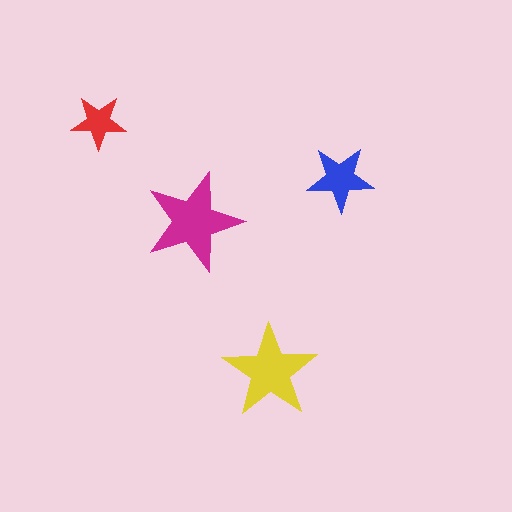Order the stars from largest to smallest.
the magenta one, the yellow one, the blue one, the red one.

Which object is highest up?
The red star is topmost.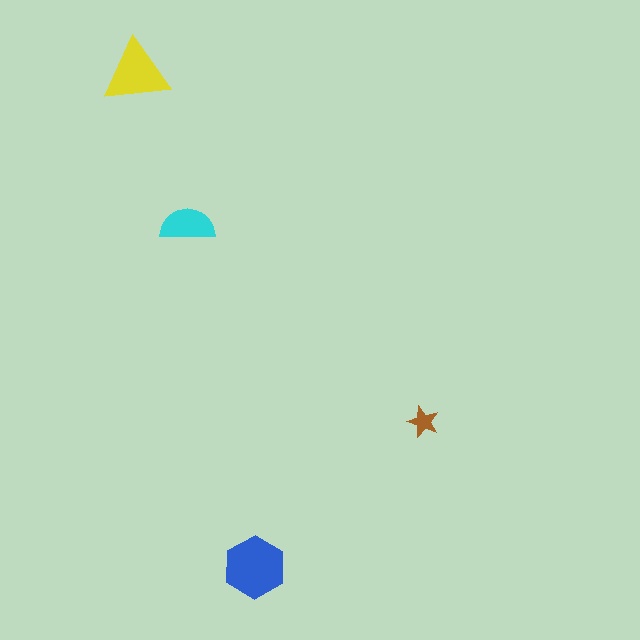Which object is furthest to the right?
The brown star is rightmost.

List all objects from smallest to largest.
The brown star, the cyan semicircle, the yellow triangle, the blue hexagon.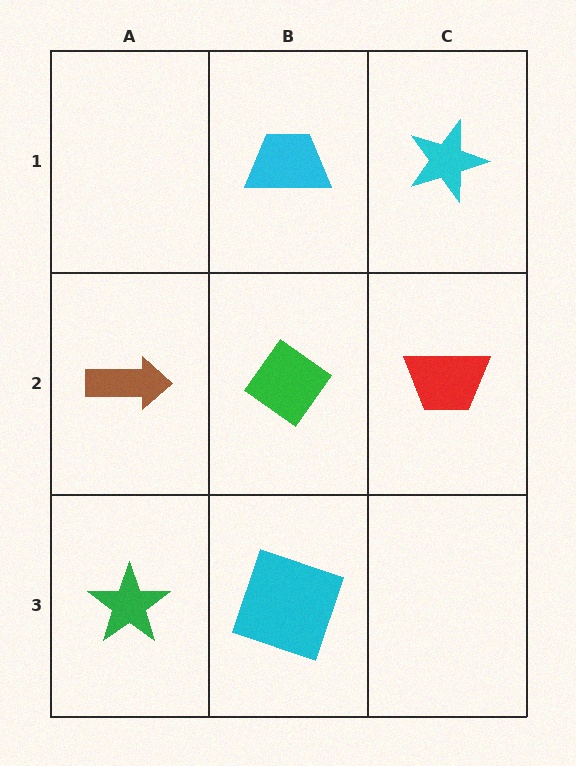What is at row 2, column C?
A red trapezoid.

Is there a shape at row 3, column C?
No, that cell is empty.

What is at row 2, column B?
A green diamond.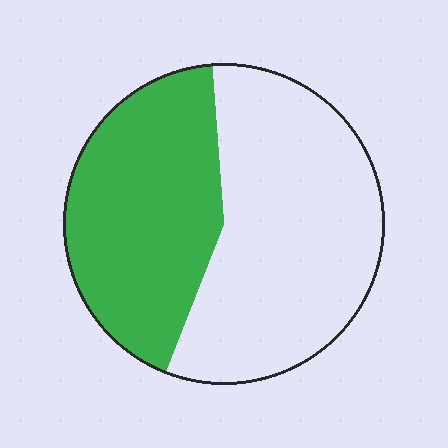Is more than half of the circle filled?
No.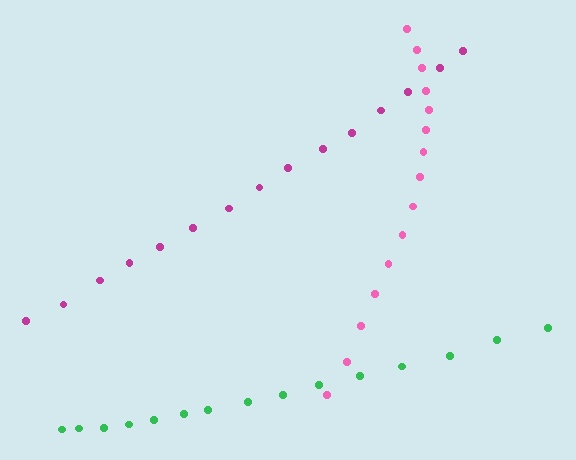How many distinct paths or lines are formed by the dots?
There are 3 distinct paths.